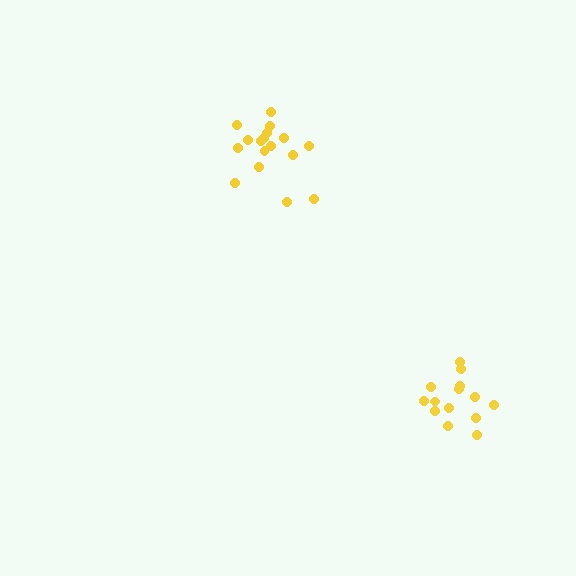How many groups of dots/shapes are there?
There are 2 groups.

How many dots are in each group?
Group 1: 14 dots, Group 2: 17 dots (31 total).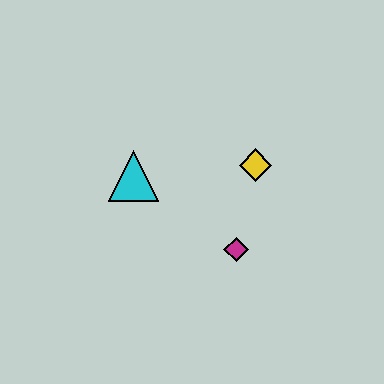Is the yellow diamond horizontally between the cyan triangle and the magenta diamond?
No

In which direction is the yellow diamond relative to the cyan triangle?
The yellow diamond is to the right of the cyan triangle.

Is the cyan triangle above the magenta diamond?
Yes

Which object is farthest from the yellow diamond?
The cyan triangle is farthest from the yellow diamond.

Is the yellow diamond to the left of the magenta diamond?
No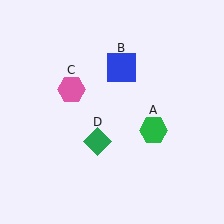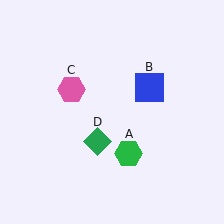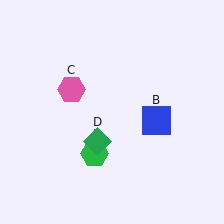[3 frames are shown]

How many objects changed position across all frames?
2 objects changed position: green hexagon (object A), blue square (object B).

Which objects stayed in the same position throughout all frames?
Pink hexagon (object C) and green diamond (object D) remained stationary.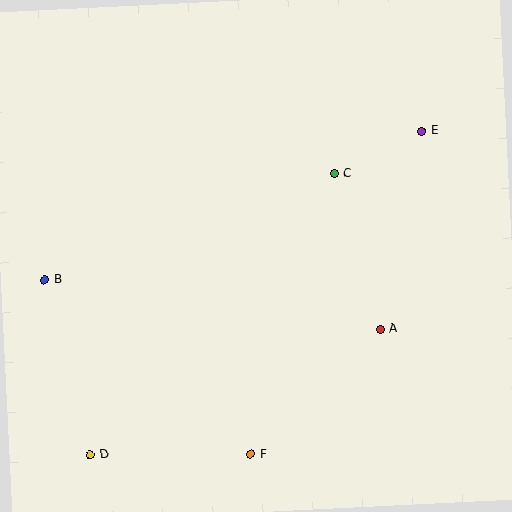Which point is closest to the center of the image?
Point C at (334, 174) is closest to the center.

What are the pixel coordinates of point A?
Point A is at (380, 329).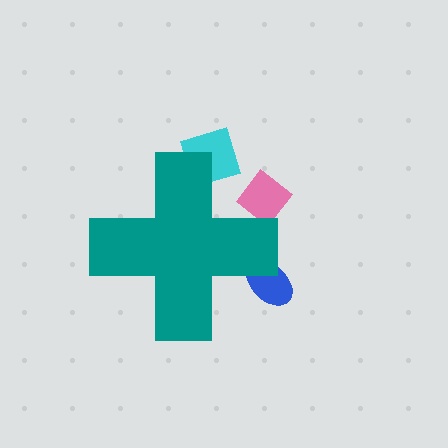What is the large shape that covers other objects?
A teal cross.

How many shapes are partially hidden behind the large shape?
3 shapes are partially hidden.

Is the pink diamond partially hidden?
Yes, the pink diamond is partially hidden behind the teal cross.